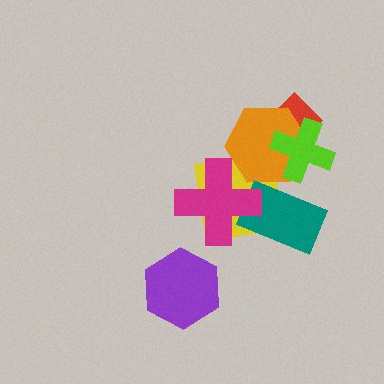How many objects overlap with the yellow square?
3 objects overlap with the yellow square.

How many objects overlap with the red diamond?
2 objects overlap with the red diamond.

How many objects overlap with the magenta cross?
3 objects overlap with the magenta cross.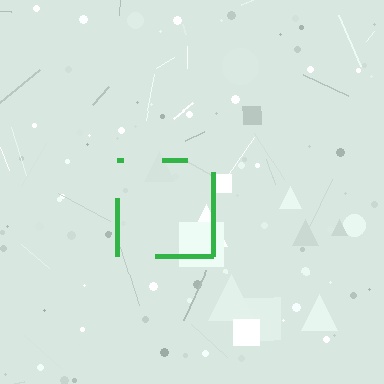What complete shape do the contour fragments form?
The contour fragments form a square.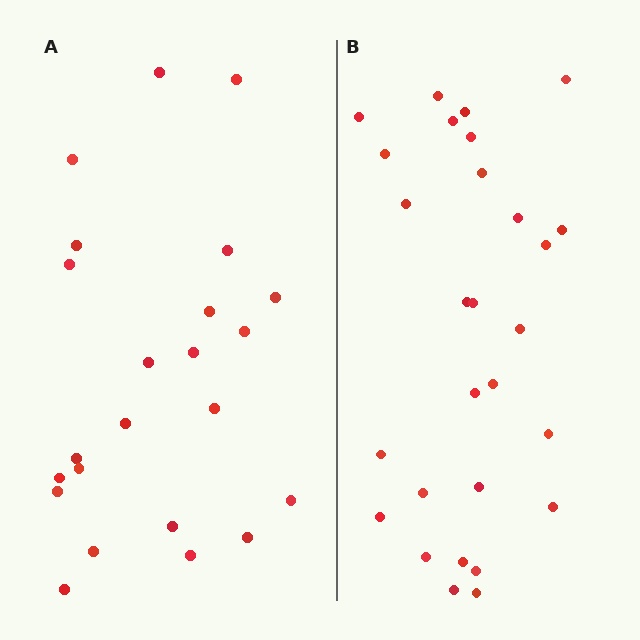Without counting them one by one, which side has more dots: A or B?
Region B (the right region) has more dots.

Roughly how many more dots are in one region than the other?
Region B has about 5 more dots than region A.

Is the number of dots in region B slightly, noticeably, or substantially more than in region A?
Region B has only slightly more — the two regions are fairly close. The ratio is roughly 1.2 to 1.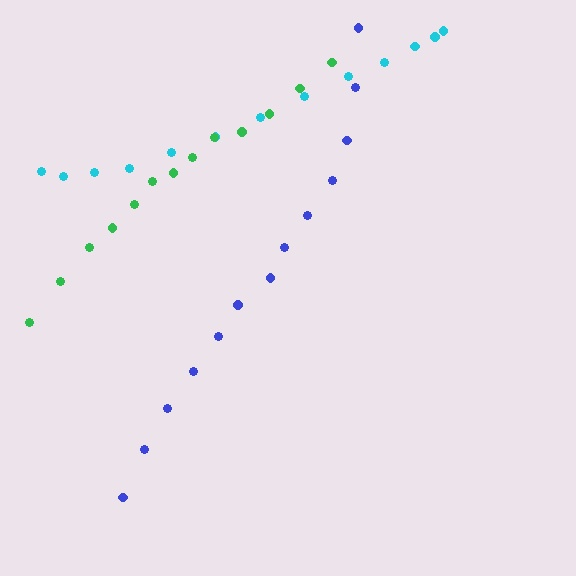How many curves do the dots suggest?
There are 3 distinct paths.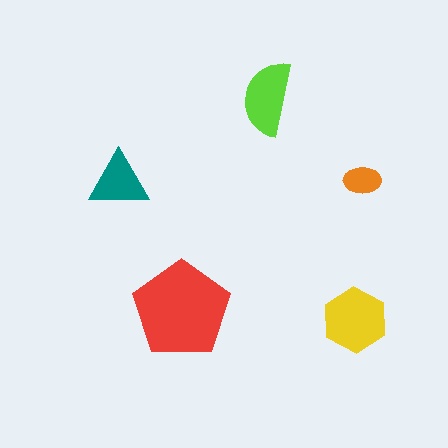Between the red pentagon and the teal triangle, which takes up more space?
The red pentagon.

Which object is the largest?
The red pentagon.